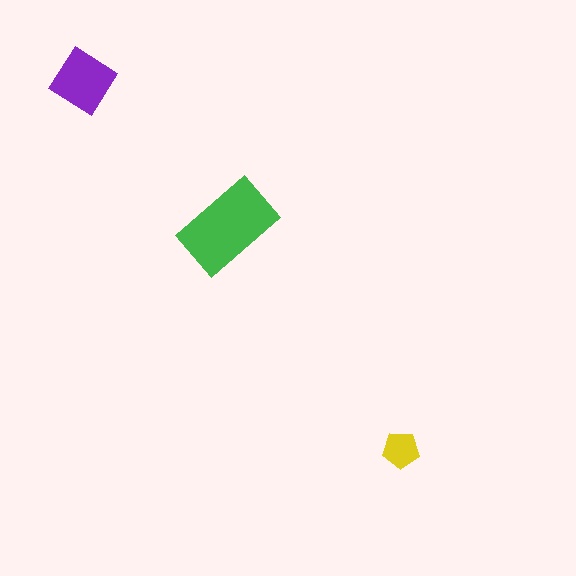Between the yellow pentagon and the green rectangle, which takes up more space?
The green rectangle.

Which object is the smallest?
The yellow pentagon.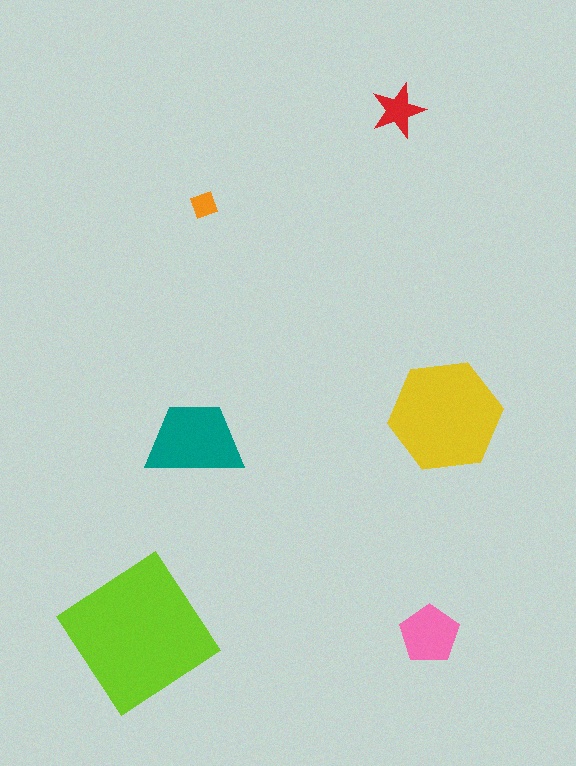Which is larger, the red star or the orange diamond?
The red star.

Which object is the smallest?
The orange diamond.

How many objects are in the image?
There are 6 objects in the image.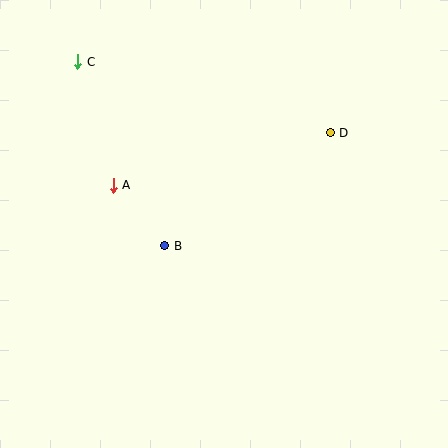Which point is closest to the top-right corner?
Point D is closest to the top-right corner.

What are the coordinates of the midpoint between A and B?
The midpoint between A and B is at (139, 216).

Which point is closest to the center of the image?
Point B at (165, 246) is closest to the center.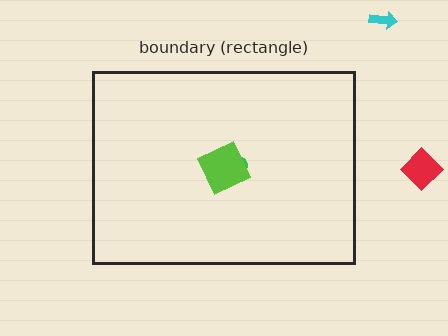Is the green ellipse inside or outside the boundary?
Inside.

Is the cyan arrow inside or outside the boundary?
Outside.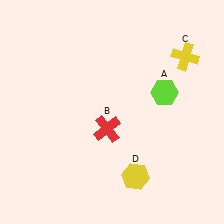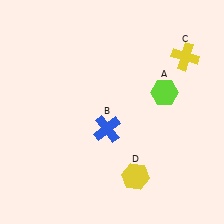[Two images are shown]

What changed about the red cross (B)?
In Image 1, B is red. In Image 2, it changed to blue.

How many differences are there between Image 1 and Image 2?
There is 1 difference between the two images.